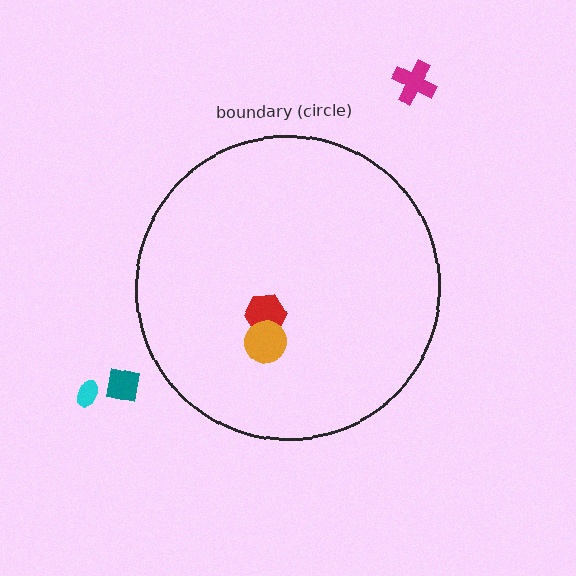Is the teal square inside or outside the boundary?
Outside.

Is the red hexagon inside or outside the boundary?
Inside.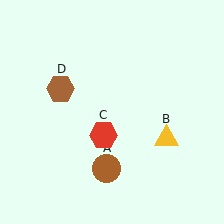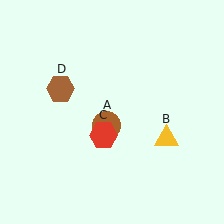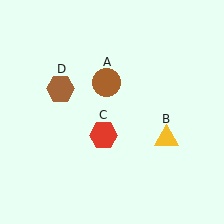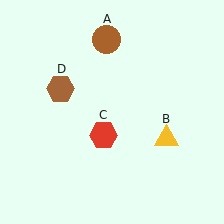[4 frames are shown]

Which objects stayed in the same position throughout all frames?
Yellow triangle (object B) and red hexagon (object C) and brown hexagon (object D) remained stationary.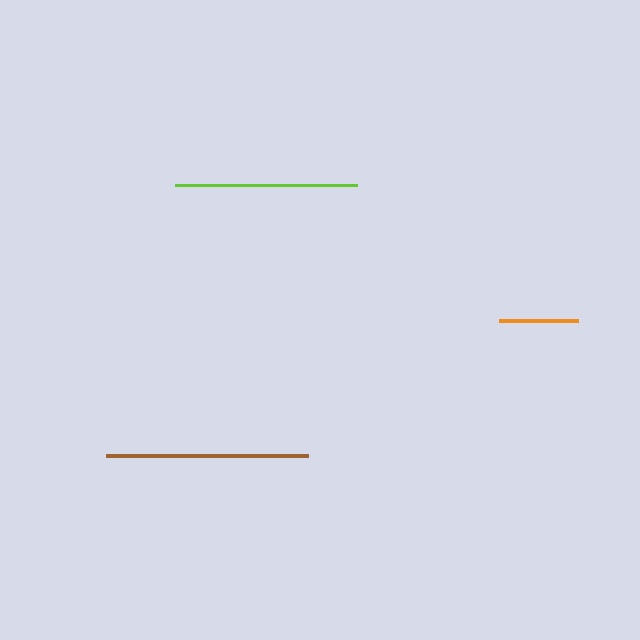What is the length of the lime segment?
The lime segment is approximately 182 pixels long.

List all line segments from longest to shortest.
From longest to shortest: brown, lime, orange.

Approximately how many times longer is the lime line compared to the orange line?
The lime line is approximately 2.3 times the length of the orange line.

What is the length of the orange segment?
The orange segment is approximately 79 pixels long.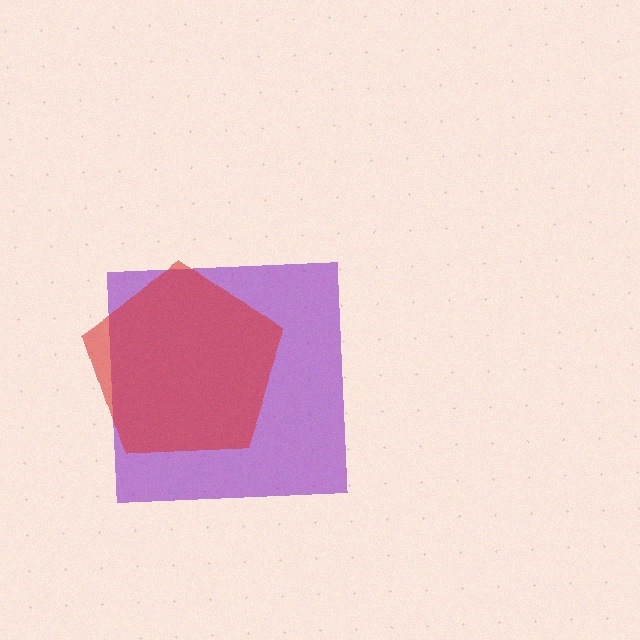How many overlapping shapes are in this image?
There are 2 overlapping shapes in the image.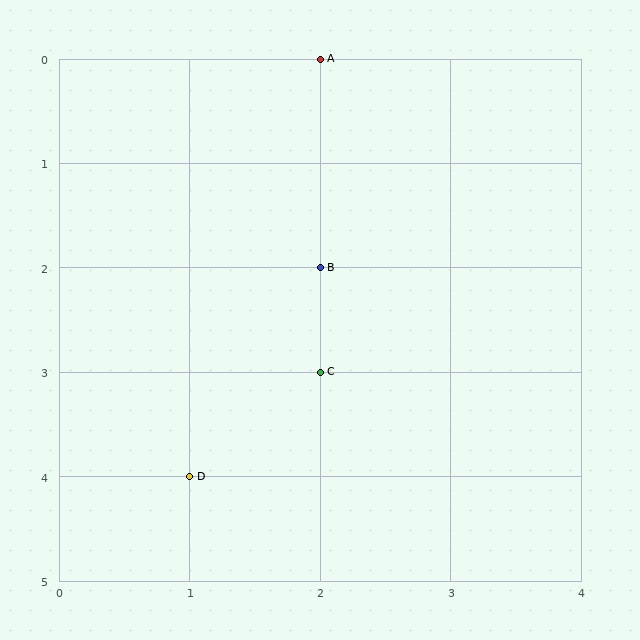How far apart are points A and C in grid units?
Points A and C are 3 rows apart.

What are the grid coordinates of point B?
Point B is at grid coordinates (2, 2).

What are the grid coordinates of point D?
Point D is at grid coordinates (1, 4).